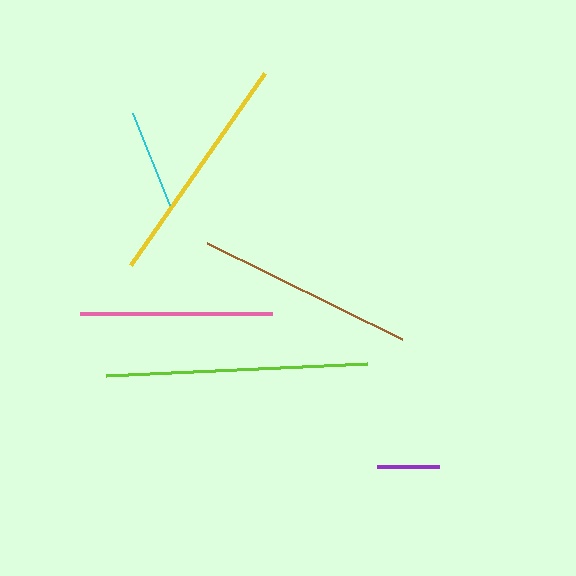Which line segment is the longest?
The lime line is the longest at approximately 261 pixels.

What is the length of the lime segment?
The lime segment is approximately 261 pixels long.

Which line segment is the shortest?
The purple line is the shortest at approximately 62 pixels.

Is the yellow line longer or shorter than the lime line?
The lime line is longer than the yellow line.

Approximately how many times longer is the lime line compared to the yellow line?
The lime line is approximately 1.1 times the length of the yellow line.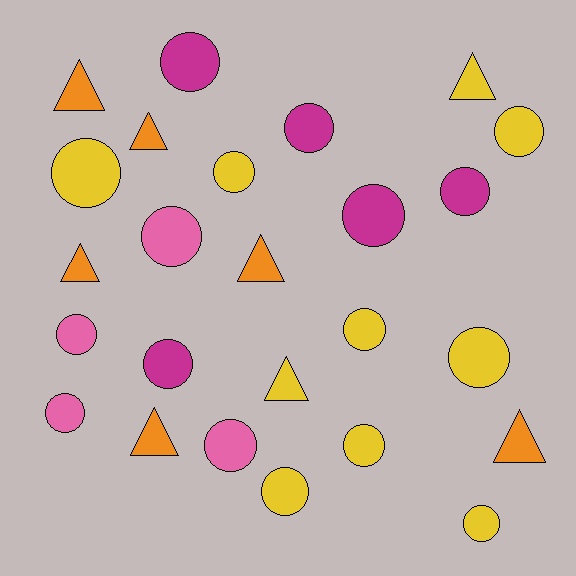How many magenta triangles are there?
There are no magenta triangles.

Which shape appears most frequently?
Circle, with 17 objects.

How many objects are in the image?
There are 25 objects.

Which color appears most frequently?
Yellow, with 10 objects.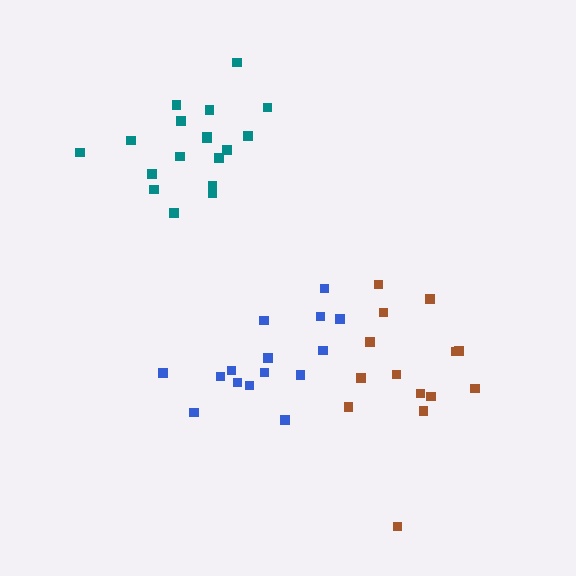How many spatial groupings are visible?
There are 3 spatial groupings.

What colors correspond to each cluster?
The clusters are colored: brown, teal, blue.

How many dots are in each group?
Group 1: 14 dots, Group 2: 18 dots, Group 3: 15 dots (47 total).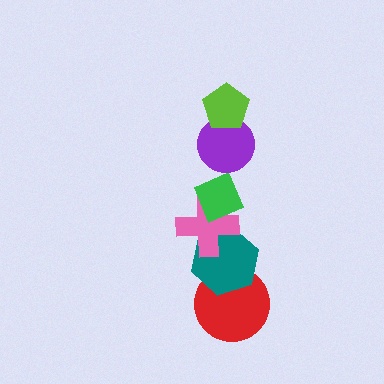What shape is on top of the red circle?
The teal hexagon is on top of the red circle.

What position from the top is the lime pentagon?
The lime pentagon is 1st from the top.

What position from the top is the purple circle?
The purple circle is 2nd from the top.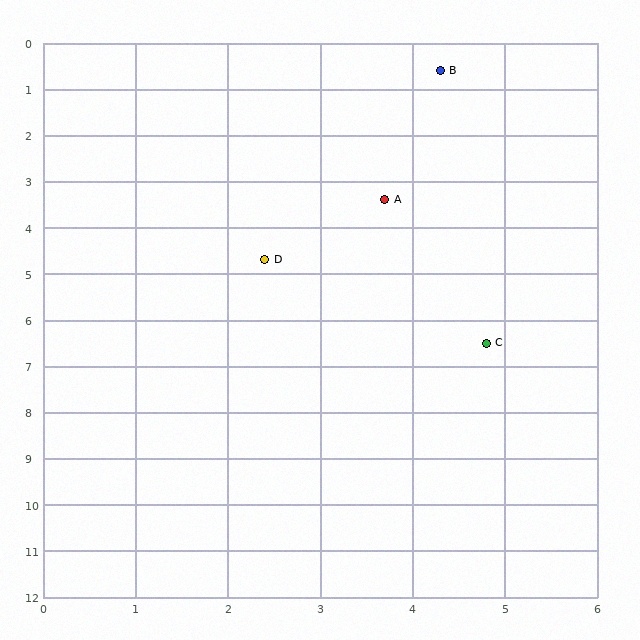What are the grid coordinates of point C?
Point C is at approximately (4.8, 6.5).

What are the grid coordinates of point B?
Point B is at approximately (4.3, 0.6).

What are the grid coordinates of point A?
Point A is at approximately (3.7, 3.4).